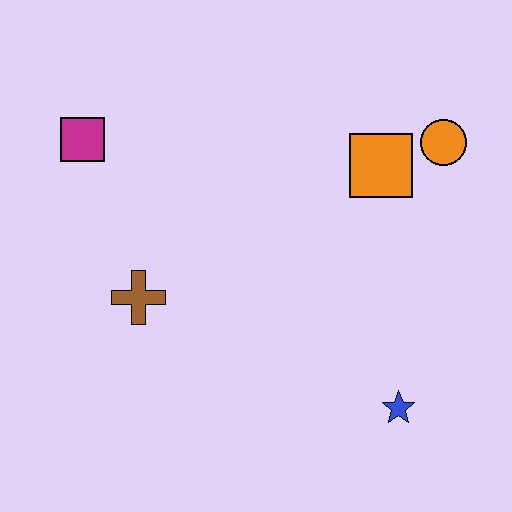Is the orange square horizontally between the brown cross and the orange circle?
Yes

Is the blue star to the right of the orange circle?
No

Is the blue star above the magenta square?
No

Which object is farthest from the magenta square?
The blue star is farthest from the magenta square.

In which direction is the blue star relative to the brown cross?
The blue star is to the right of the brown cross.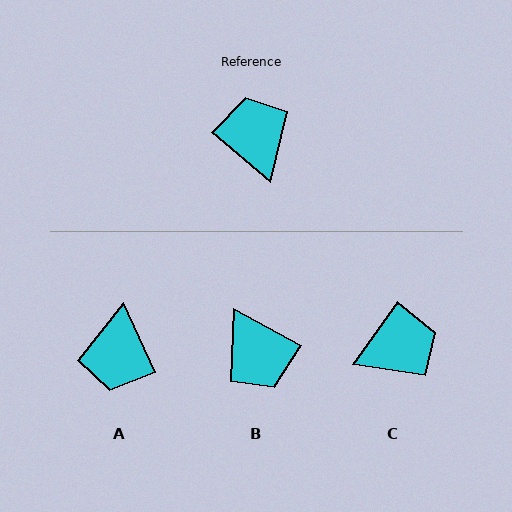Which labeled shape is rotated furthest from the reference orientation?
B, about 169 degrees away.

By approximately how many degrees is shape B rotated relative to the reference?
Approximately 169 degrees clockwise.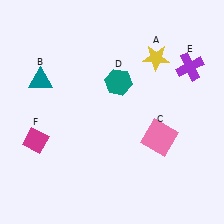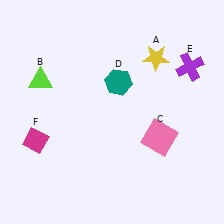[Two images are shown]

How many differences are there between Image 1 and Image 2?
There is 1 difference between the two images.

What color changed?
The triangle (B) changed from teal in Image 1 to lime in Image 2.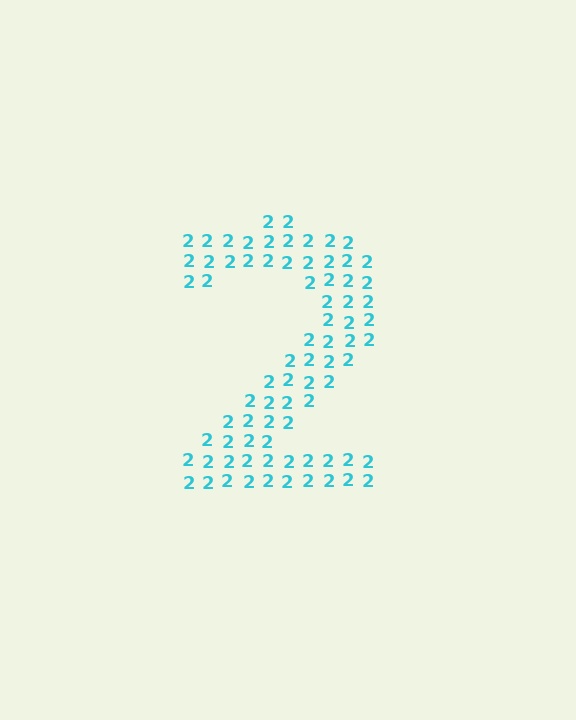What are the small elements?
The small elements are digit 2's.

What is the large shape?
The large shape is the digit 2.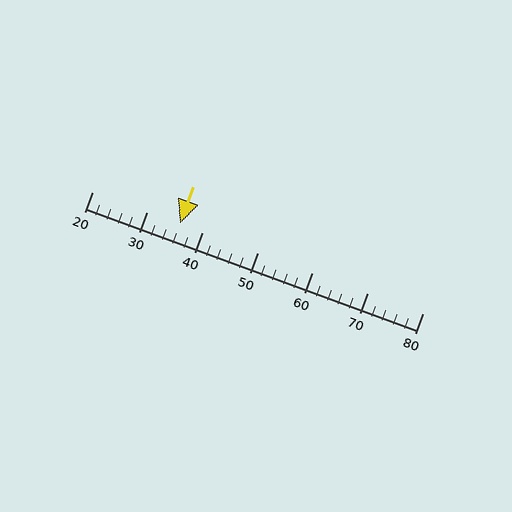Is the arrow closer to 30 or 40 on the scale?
The arrow is closer to 40.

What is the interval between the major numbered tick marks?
The major tick marks are spaced 10 units apart.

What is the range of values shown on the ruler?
The ruler shows values from 20 to 80.